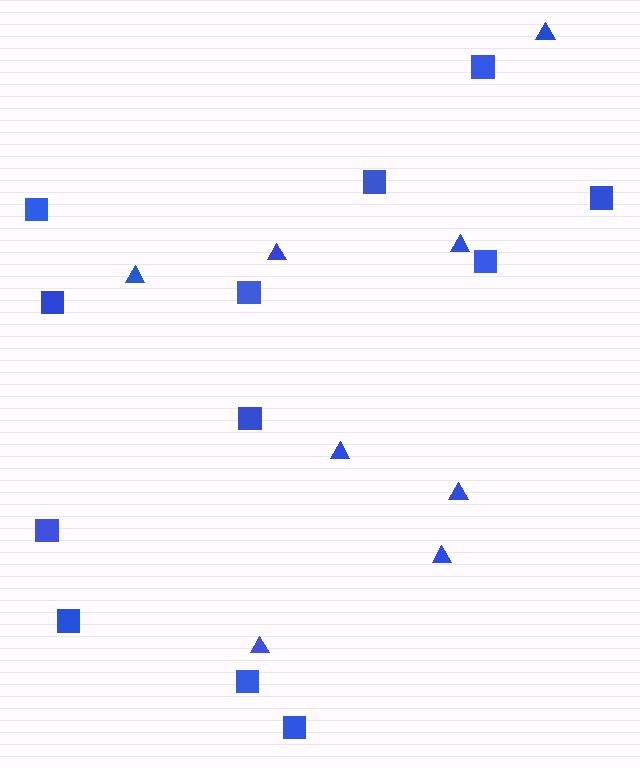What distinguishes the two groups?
There are 2 groups: one group of triangles (8) and one group of squares (12).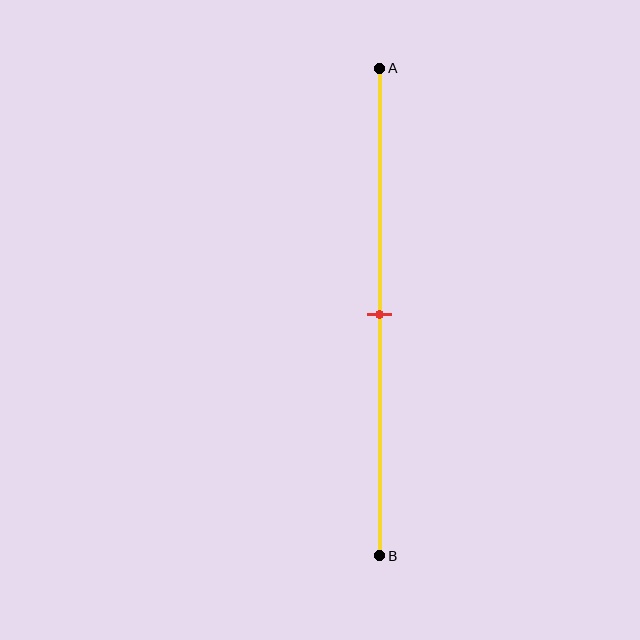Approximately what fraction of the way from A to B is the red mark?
The red mark is approximately 50% of the way from A to B.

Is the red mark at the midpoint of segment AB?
Yes, the mark is approximately at the midpoint.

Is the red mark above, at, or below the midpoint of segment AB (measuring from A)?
The red mark is approximately at the midpoint of segment AB.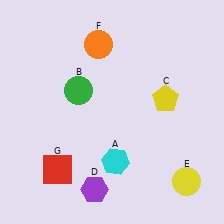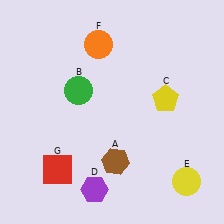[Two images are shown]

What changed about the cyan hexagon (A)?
In Image 1, A is cyan. In Image 2, it changed to brown.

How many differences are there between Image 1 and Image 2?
There is 1 difference between the two images.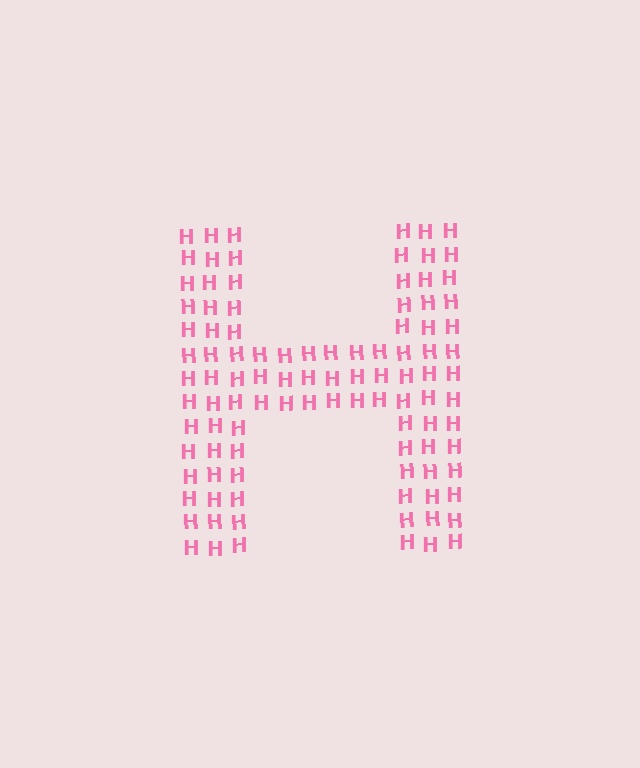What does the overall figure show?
The overall figure shows the letter H.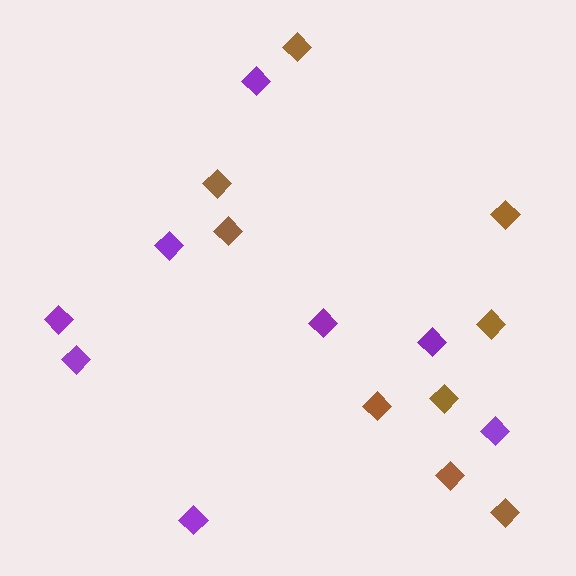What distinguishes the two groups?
There are 2 groups: one group of brown diamonds (9) and one group of purple diamonds (8).